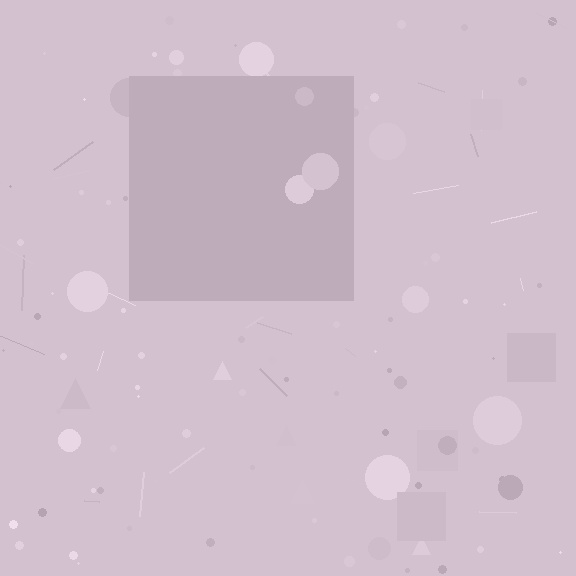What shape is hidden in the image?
A square is hidden in the image.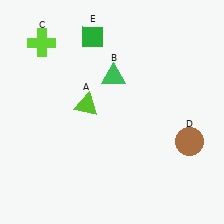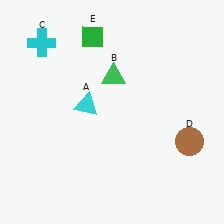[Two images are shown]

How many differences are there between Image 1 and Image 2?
There are 2 differences between the two images.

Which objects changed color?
A changed from lime to cyan. C changed from lime to cyan.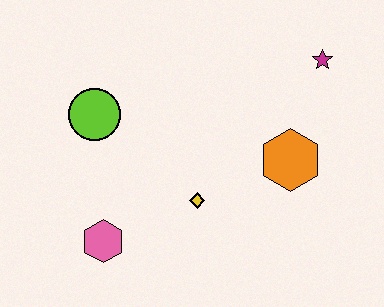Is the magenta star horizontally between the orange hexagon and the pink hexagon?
No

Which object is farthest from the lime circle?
The magenta star is farthest from the lime circle.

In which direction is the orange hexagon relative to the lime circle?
The orange hexagon is to the right of the lime circle.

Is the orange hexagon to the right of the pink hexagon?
Yes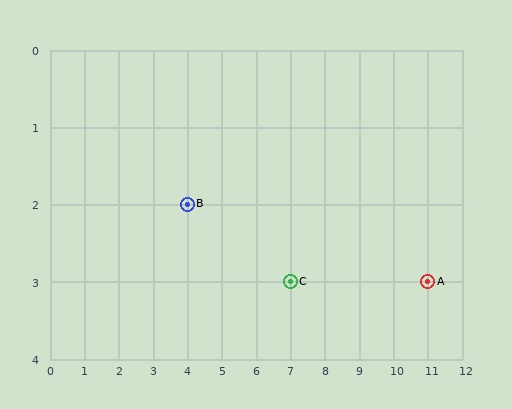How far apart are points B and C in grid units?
Points B and C are 3 columns and 1 row apart (about 3.2 grid units diagonally).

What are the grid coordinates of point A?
Point A is at grid coordinates (11, 3).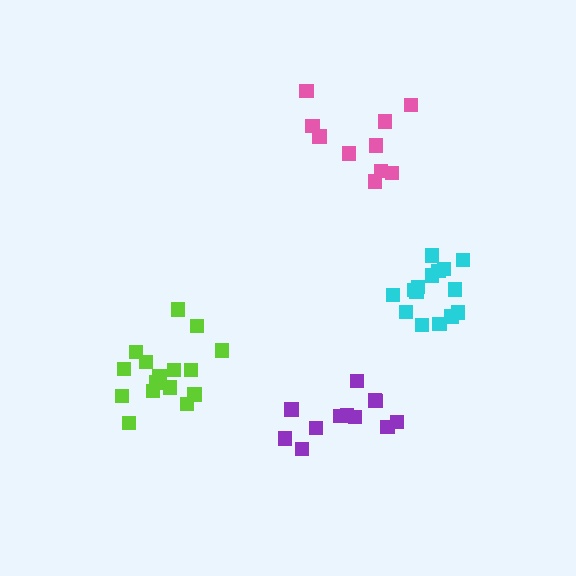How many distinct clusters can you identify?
There are 4 distinct clusters.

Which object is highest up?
The pink cluster is topmost.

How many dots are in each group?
Group 1: 15 dots, Group 2: 12 dots, Group 3: 16 dots, Group 4: 10 dots (53 total).